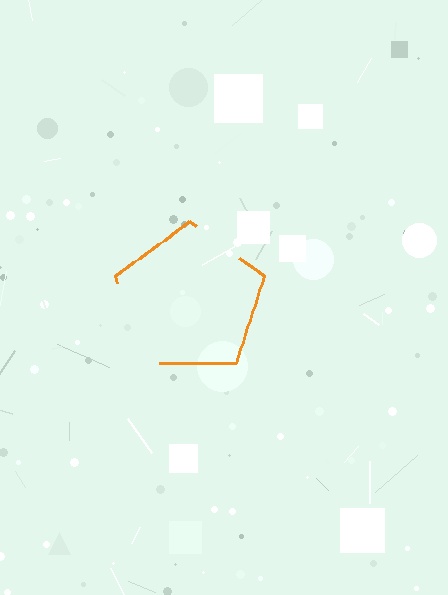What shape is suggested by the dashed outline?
The dashed outline suggests a pentagon.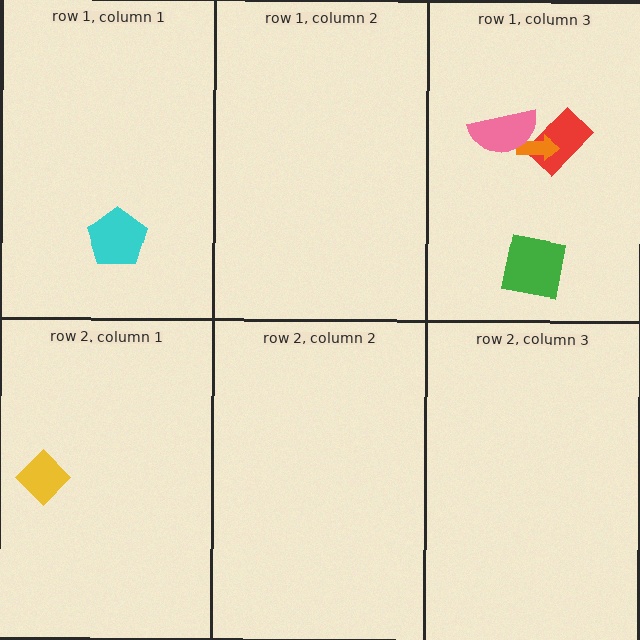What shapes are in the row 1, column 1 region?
The cyan pentagon.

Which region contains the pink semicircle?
The row 1, column 3 region.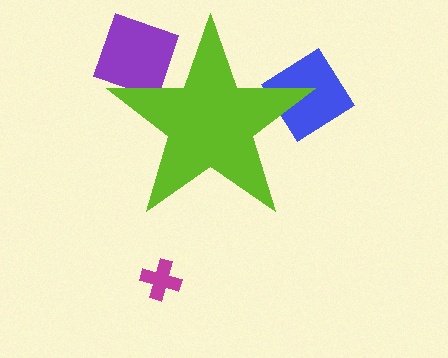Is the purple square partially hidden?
Yes, the purple square is partially hidden behind the lime star.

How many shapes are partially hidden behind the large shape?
2 shapes are partially hidden.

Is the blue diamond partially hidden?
Yes, the blue diamond is partially hidden behind the lime star.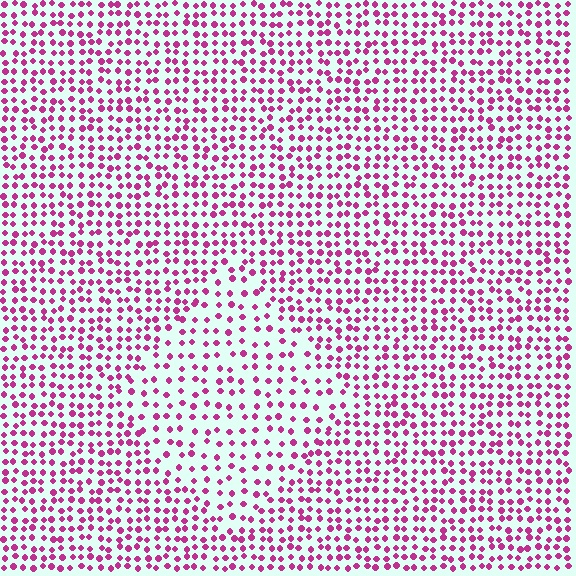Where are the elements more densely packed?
The elements are more densely packed outside the diamond boundary.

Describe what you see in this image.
The image contains small magenta elements arranged at two different densities. A diamond-shaped region is visible where the elements are less densely packed than the surrounding area.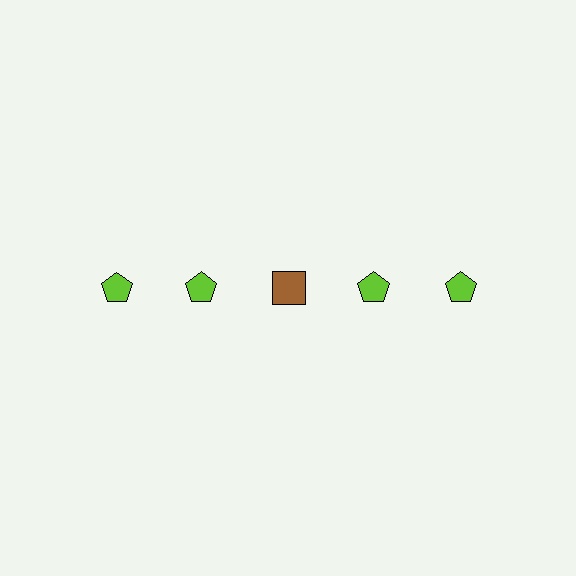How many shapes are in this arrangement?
There are 5 shapes arranged in a grid pattern.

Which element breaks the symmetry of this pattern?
The brown square in the top row, center column breaks the symmetry. All other shapes are lime pentagons.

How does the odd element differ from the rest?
It differs in both color (brown instead of lime) and shape (square instead of pentagon).